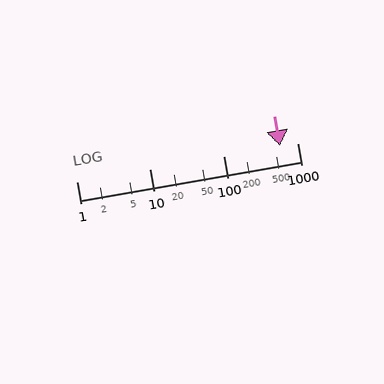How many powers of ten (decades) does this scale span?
The scale spans 3 decades, from 1 to 1000.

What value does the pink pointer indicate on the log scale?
The pointer indicates approximately 580.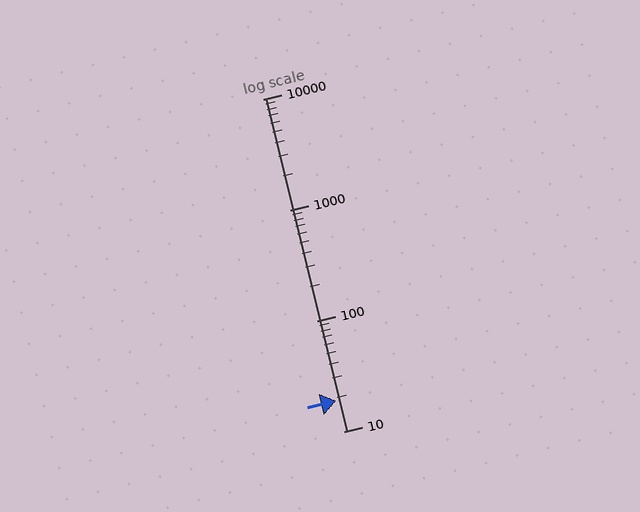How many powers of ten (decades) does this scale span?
The scale spans 3 decades, from 10 to 10000.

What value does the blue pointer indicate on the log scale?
The pointer indicates approximately 19.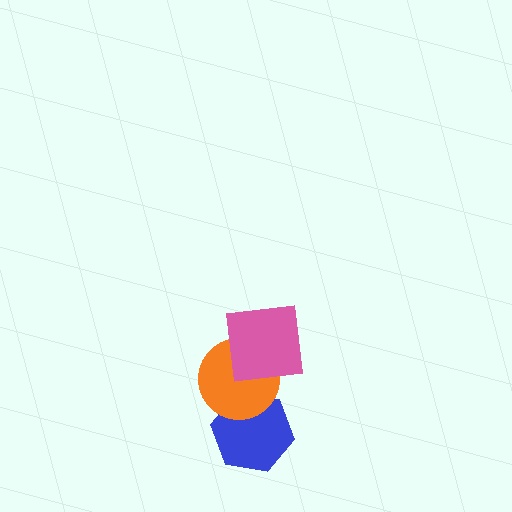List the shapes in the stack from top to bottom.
From top to bottom: the pink square, the orange circle, the blue hexagon.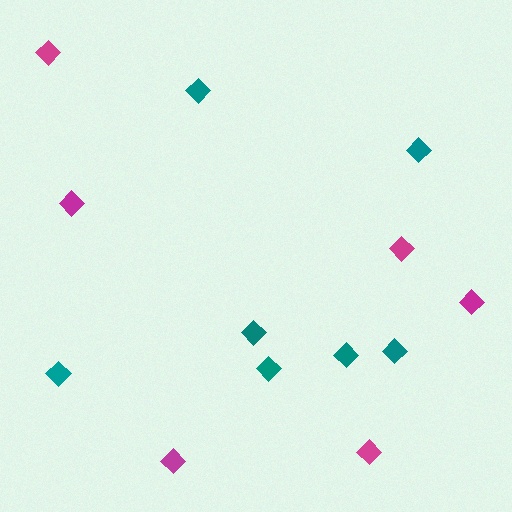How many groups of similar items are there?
There are 2 groups: one group of magenta diamonds (6) and one group of teal diamonds (7).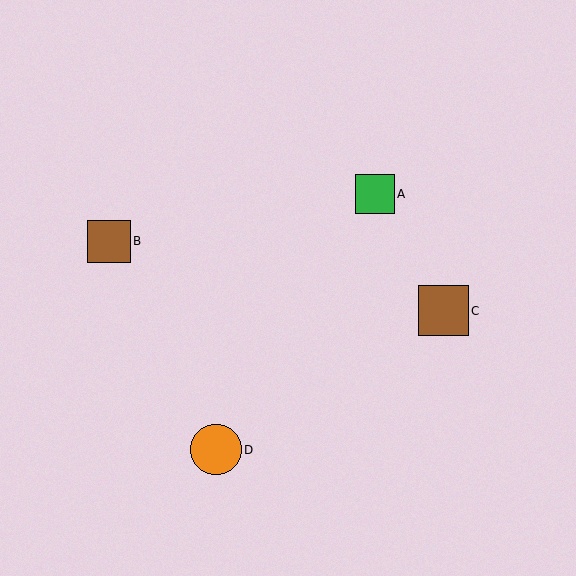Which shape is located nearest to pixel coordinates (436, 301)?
The brown square (labeled C) at (443, 311) is nearest to that location.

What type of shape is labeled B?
Shape B is a brown square.